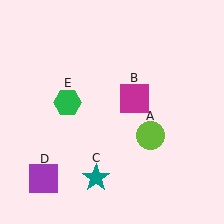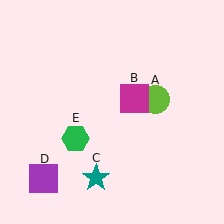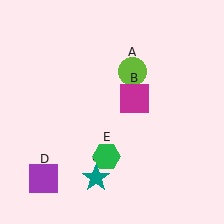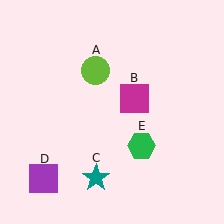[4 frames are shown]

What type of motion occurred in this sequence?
The lime circle (object A), green hexagon (object E) rotated counterclockwise around the center of the scene.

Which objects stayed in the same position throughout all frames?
Magenta square (object B) and teal star (object C) and purple square (object D) remained stationary.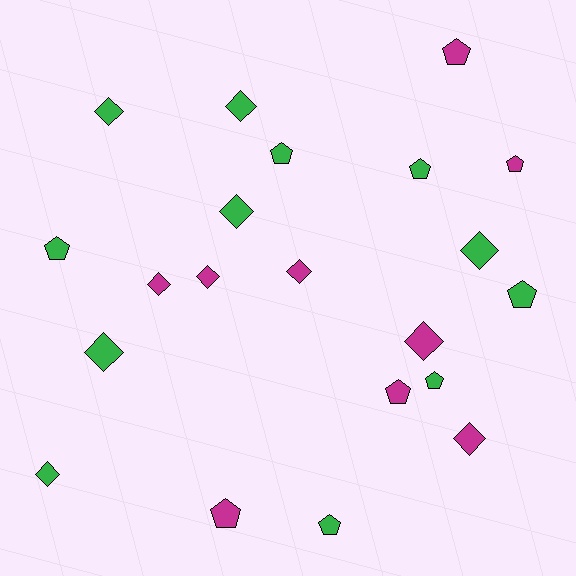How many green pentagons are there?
There are 6 green pentagons.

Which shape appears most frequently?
Diamond, with 11 objects.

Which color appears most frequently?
Green, with 12 objects.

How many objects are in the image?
There are 21 objects.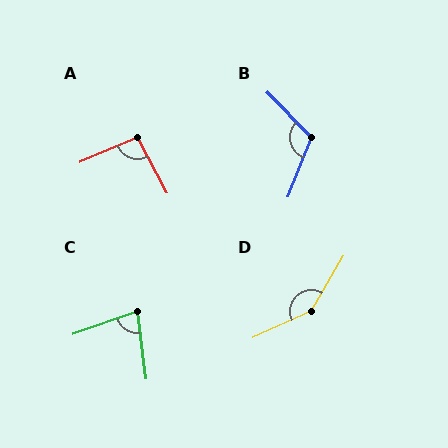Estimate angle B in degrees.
Approximately 114 degrees.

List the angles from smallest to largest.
C (77°), A (96°), B (114°), D (144°).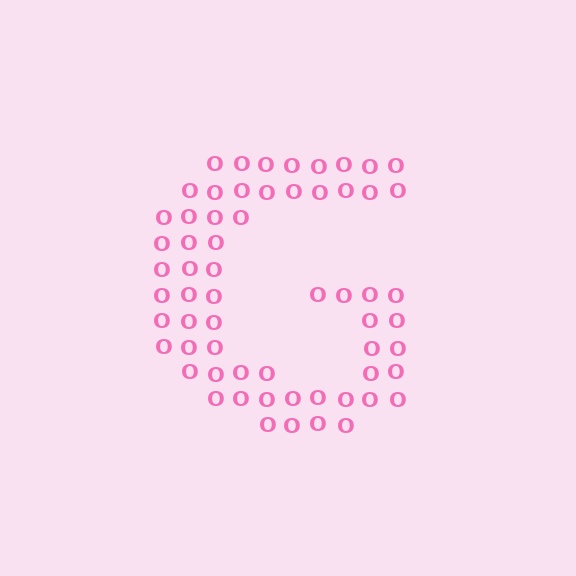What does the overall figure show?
The overall figure shows the letter G.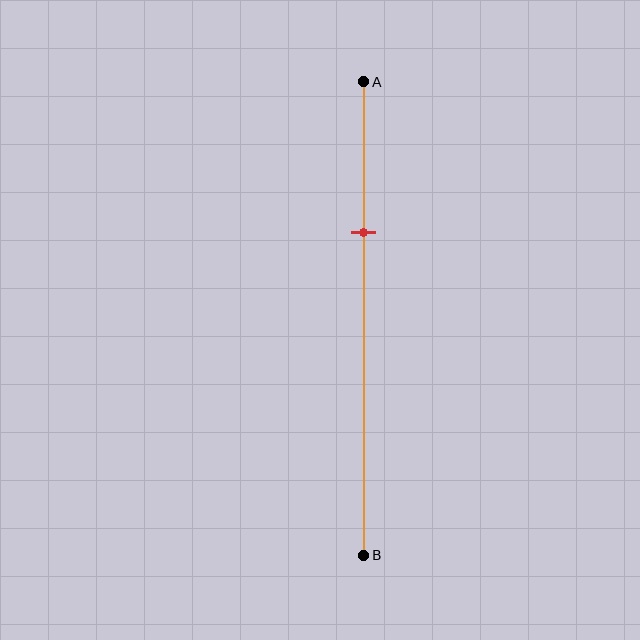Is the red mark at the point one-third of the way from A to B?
Yes, the mark is approximately at the one-third point.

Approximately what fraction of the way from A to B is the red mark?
The red mark is approximately 30% of the way from A to B.